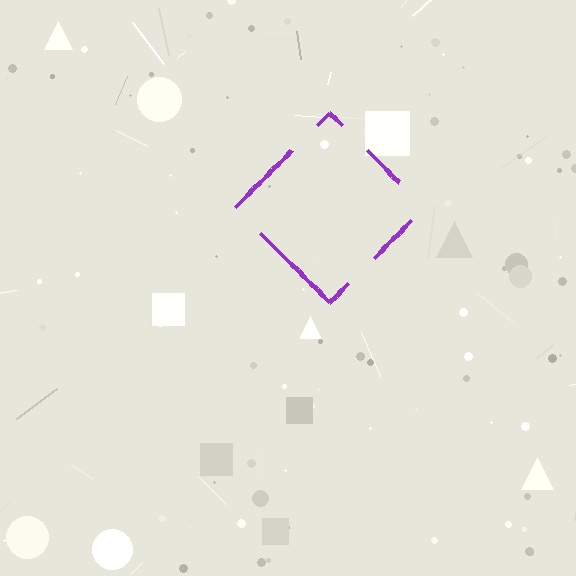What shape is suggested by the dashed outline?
The dashed outline suggests a diamond.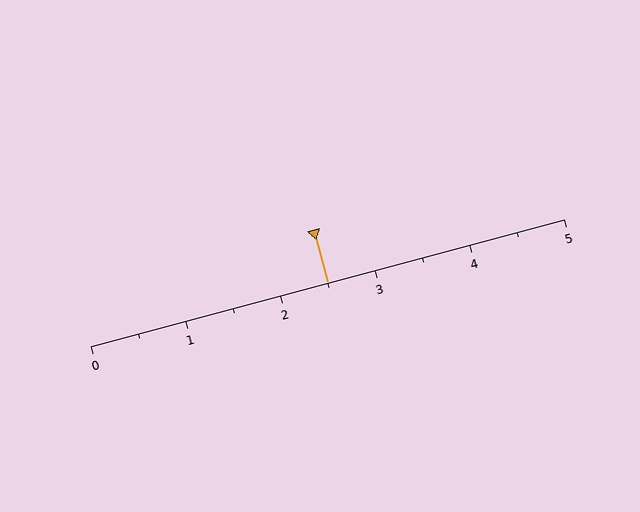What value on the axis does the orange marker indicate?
The marker indicates approximately 2.5.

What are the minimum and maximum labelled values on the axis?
The axis runs from 0 to 5.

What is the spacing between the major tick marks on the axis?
The major ticks are spaced 1 apart.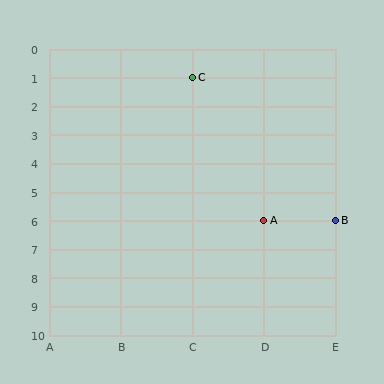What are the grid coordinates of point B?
Point B is at grid coordinates (E, 6).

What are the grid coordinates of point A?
Point A is at grid coordinates (D, 6).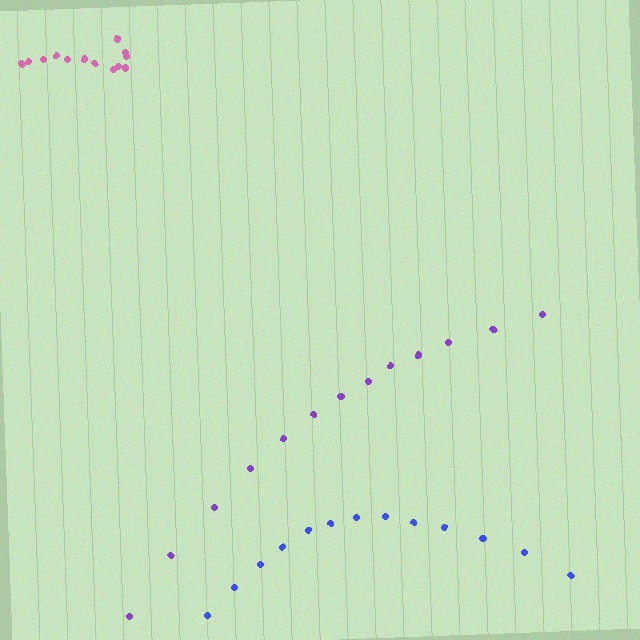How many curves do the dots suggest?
There are 3 distinct paths.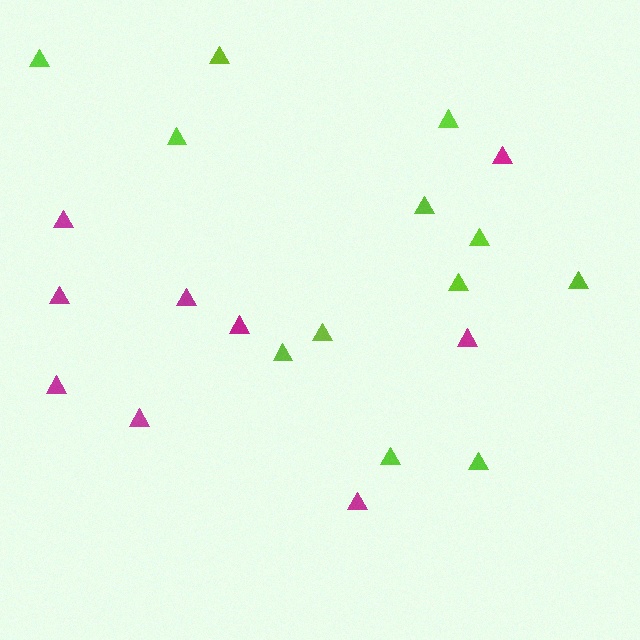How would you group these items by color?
There are 2 groups: one group of magenta triangles (9) and one group of lime triangles (12).